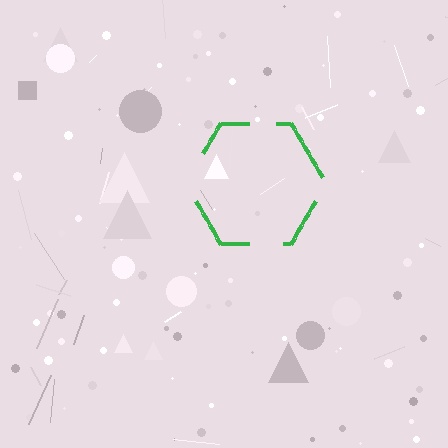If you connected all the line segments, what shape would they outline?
They would outline a hexagon.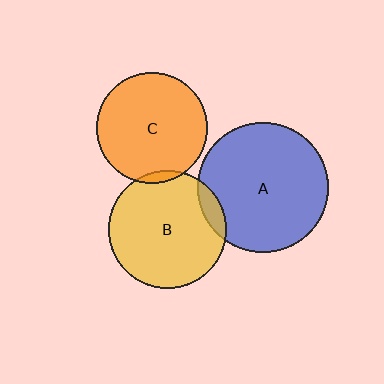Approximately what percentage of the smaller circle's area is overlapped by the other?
Approximately 5%.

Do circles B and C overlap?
Yes.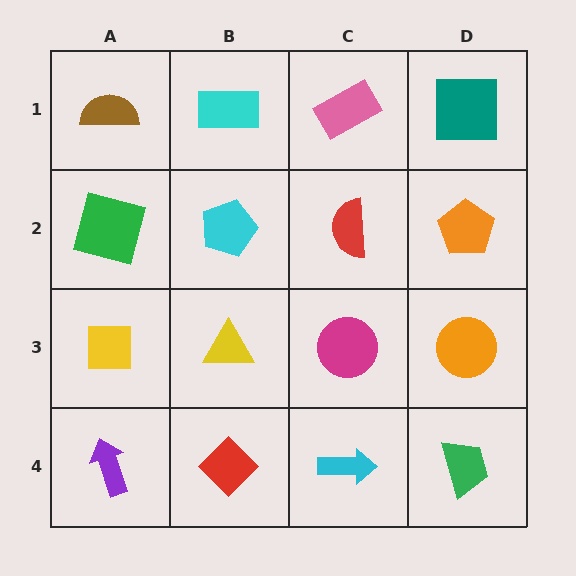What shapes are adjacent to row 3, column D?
An orange pentagon (row 2, column D), a green trapezoid (row 4, column D), a magenta circle (row 3, column C).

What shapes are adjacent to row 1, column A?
A green square (row 2, column A), a cyan rectangle (row 1, column B).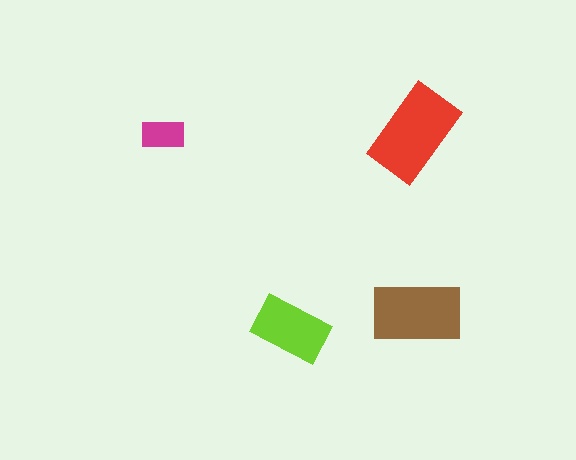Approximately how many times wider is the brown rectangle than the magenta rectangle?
About 2 times wider.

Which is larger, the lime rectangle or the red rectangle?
The red one.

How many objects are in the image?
There are 4 objects in the image.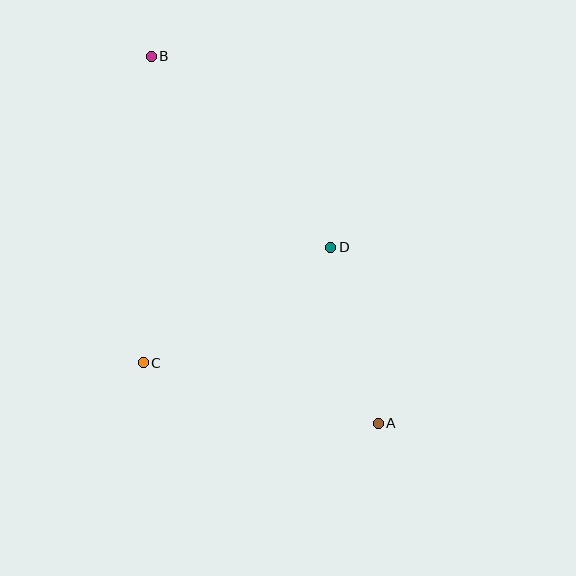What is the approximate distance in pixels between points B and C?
The distance between B and C is approximately 307 pixels.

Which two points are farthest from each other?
Points A and B are farthest from each other.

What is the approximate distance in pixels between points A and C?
The distance between A and C is approximately 243 pixels.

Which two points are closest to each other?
Points A and D are closest to each other.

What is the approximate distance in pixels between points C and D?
The distance between C and D is approximately 221 pixels.